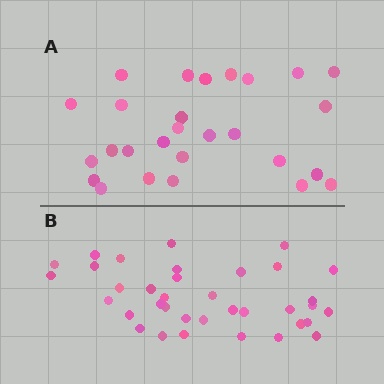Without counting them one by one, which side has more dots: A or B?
Region B (the bottom region) has more dots.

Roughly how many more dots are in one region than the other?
Region B has roughly 8 or so more dots than region A.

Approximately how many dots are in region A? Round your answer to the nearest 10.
About 30 dots. (The exact count is 27, which rounds to 30.)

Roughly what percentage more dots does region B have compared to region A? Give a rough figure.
About 35% more.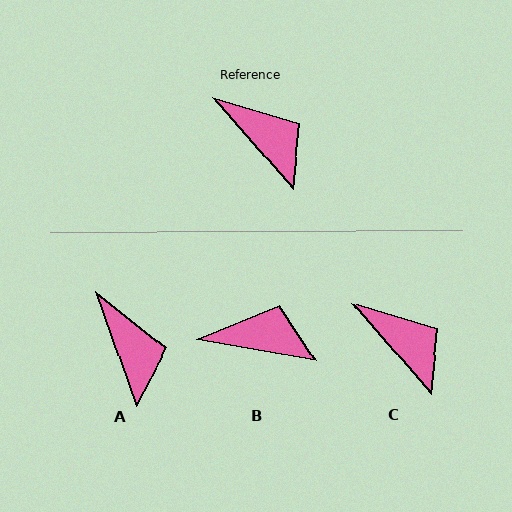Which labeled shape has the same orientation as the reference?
C.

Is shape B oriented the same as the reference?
No, it is off by about 39 degrees.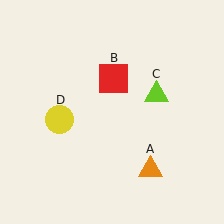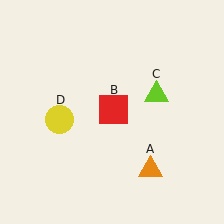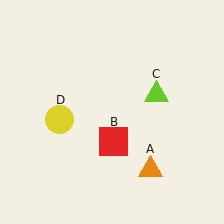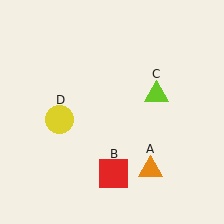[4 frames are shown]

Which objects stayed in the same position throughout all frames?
Orange triangle (object A) and lime triangle (object C) and yellow circle (object D) remained stationary.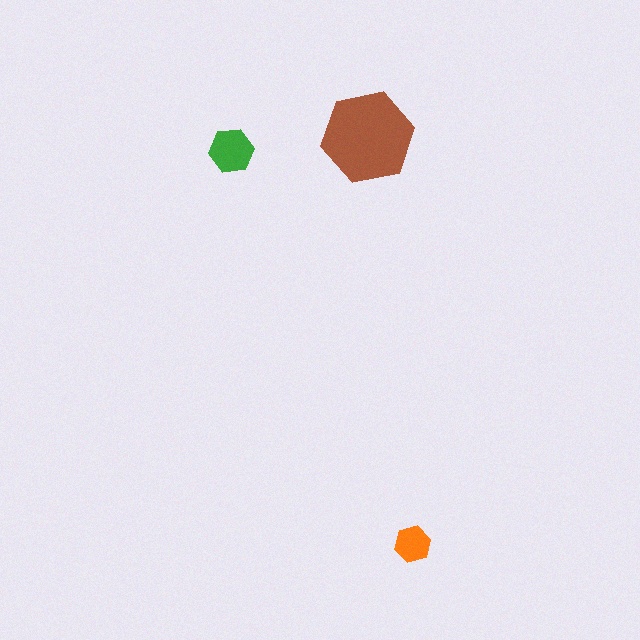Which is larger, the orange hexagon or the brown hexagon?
The brown one.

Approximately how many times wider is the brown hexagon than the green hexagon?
About 2 times wider.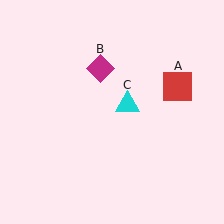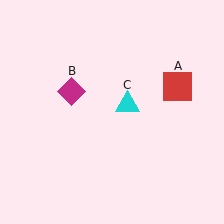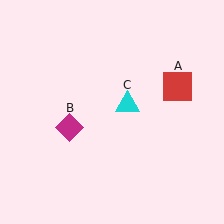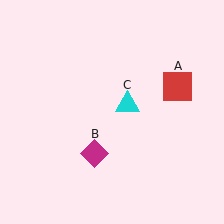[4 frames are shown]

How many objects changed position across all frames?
1 object changed position: magenta diamond (object B).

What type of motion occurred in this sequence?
The magenta diamond (object B) rotated counterclockwise around the center of the scene.